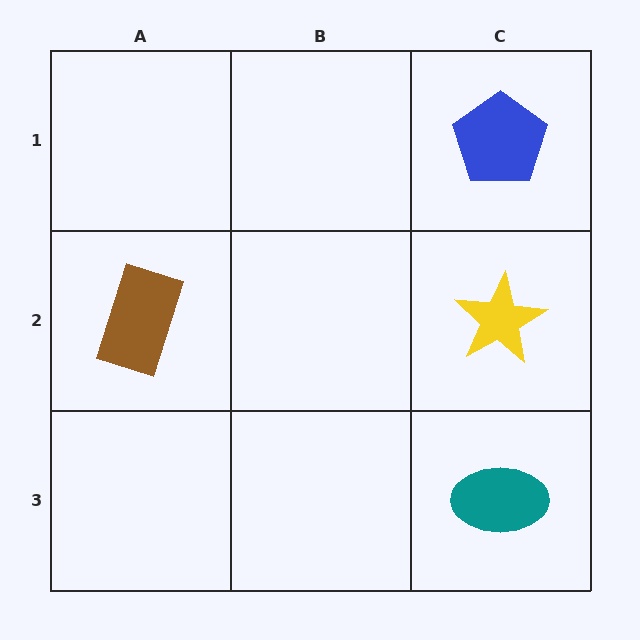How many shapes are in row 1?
1 shape.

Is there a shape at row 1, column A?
No, that cell is empty.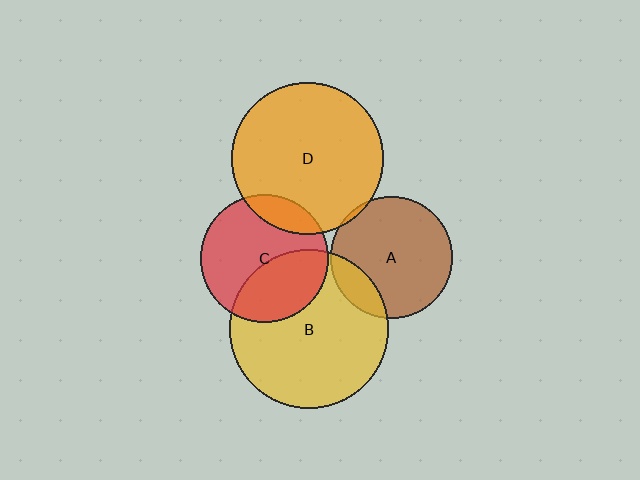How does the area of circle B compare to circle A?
Approximately 1.7 times.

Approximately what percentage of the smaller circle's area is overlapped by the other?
Approximately 15%.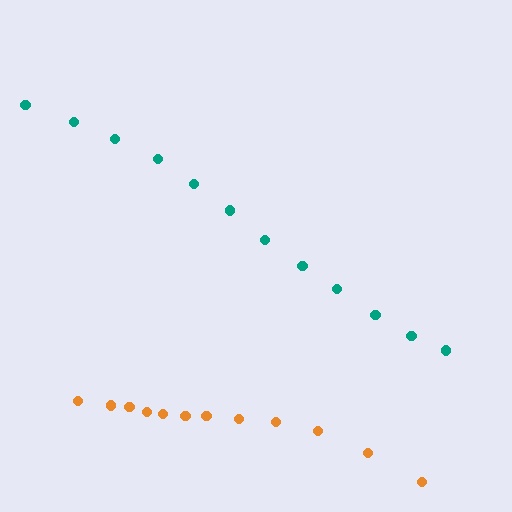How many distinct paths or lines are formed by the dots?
There are 2 distinct paths.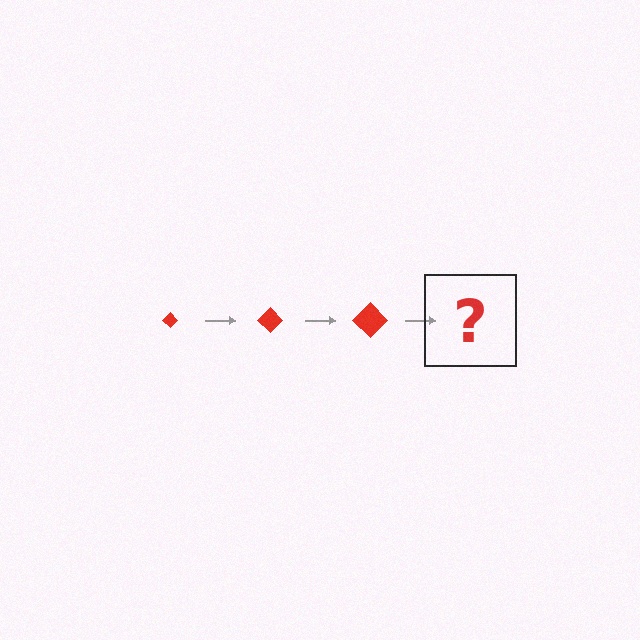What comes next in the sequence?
The next element should be a red diamond, larger than the previous one.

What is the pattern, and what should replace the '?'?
The pattern is that the diamond gets progressively larger each step. The '?' should be a red diamond, larger than the previous one.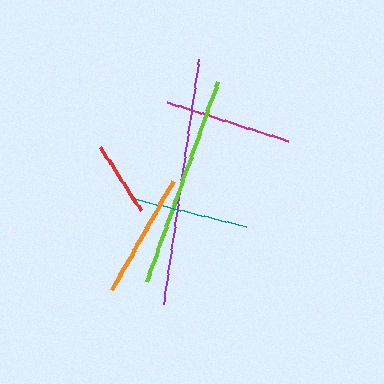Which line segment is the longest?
The purple line is the longest at approximately 249 pixels.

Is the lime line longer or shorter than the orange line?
The lime line is longer than the orange line.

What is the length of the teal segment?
The teal segment is approximately 113 pixels long.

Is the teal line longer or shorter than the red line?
The teal line is longer than the red line.